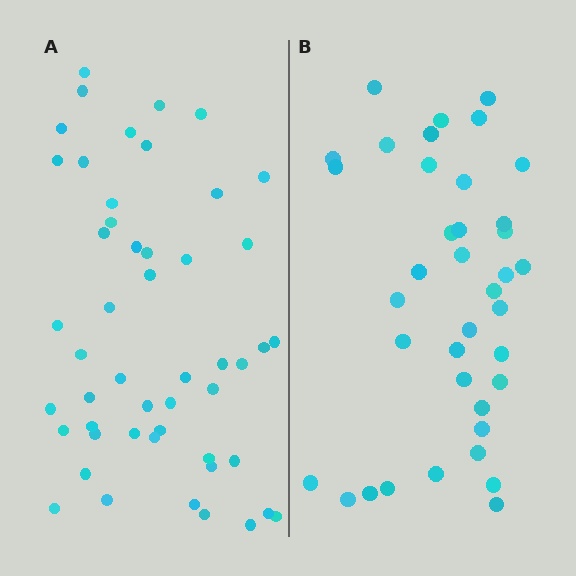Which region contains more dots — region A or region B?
Region A (the left region) has more dots.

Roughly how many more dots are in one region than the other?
Region A has roughly 12 or so more dots than region B.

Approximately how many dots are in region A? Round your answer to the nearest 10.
About 50 dots.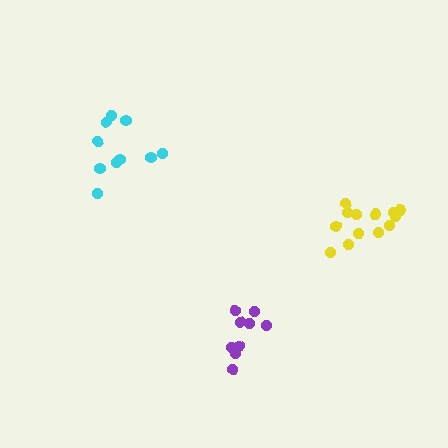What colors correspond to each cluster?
The clusters are colored: purple, yellow, cyan.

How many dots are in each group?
Group 1: 9 dots, Group 2: 13 dots, Group 3: 10 dots (32 total).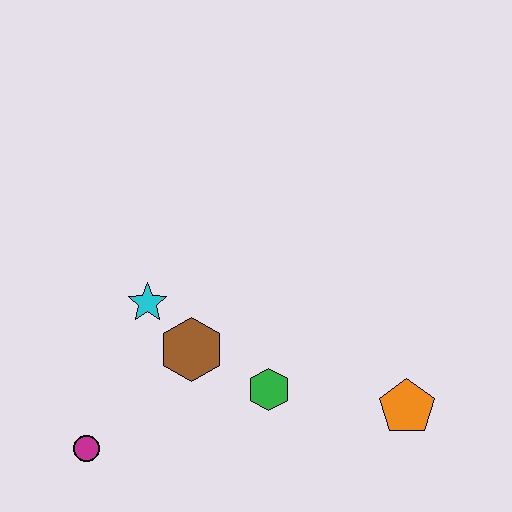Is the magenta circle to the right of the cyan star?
No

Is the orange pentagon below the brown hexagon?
Yes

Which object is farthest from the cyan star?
The orange pentagon is farthest from the cyan star.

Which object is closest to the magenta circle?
The brown hexagon is closest to the magenta circle.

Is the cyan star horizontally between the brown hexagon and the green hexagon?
No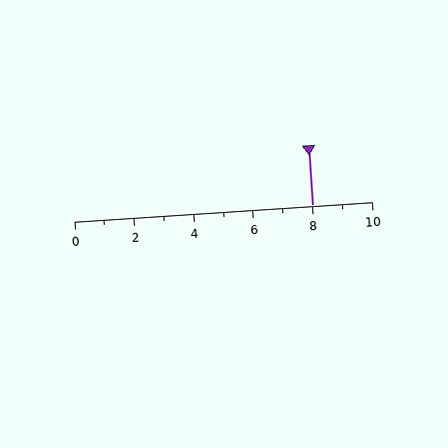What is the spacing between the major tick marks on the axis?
The major ticks are spaced 2 apart.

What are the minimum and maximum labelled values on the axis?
The axis runs from 0 to 10.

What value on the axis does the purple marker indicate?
The marker indicates approximately 8.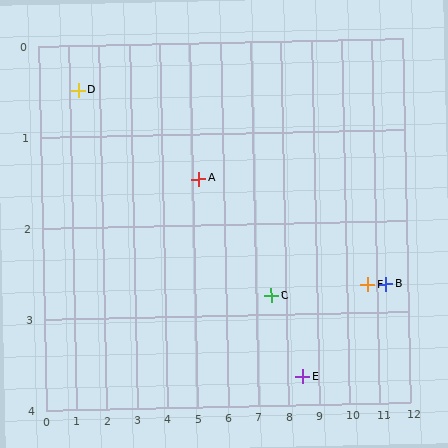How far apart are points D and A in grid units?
Points D and A are about 4.0 grid units apart.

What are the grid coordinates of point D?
Point D is at approximately (1.3, 0.5).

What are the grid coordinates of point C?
Point C is at approximately (7.5, 2.8).